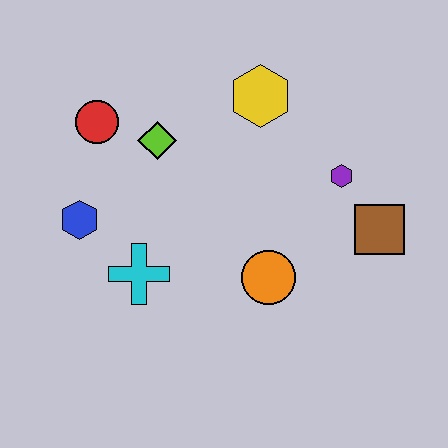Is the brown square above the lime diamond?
No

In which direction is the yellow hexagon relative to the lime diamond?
The yellow hexagon is to the right of the lime diamond.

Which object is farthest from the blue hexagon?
The brown square is farthest from the blue hexagon.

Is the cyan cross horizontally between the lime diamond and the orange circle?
No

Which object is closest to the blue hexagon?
The cyan cross is closest to the blue hexagon.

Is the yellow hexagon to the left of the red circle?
No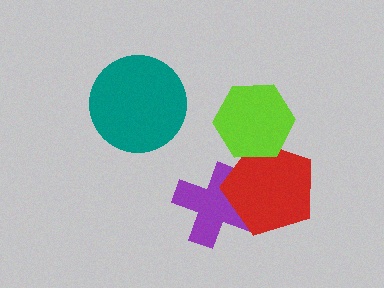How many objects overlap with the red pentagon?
2 objects overlap with the red pentagon.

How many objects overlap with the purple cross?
1 object overlaps with the purple cross.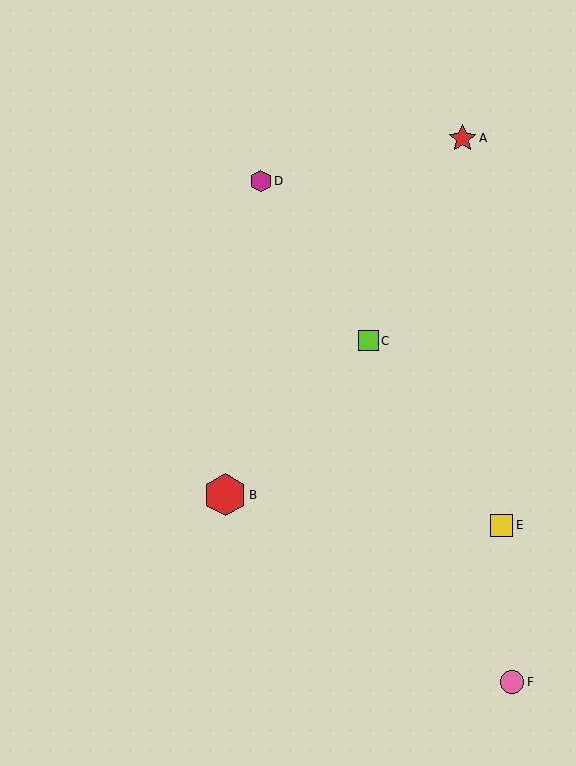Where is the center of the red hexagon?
The center of the red hexagon is at (225, 495).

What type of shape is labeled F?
Shape F is a pink circle.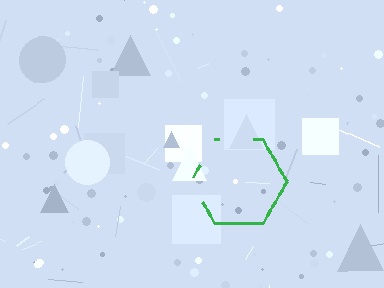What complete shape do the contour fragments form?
The contour fragments form a hexagon.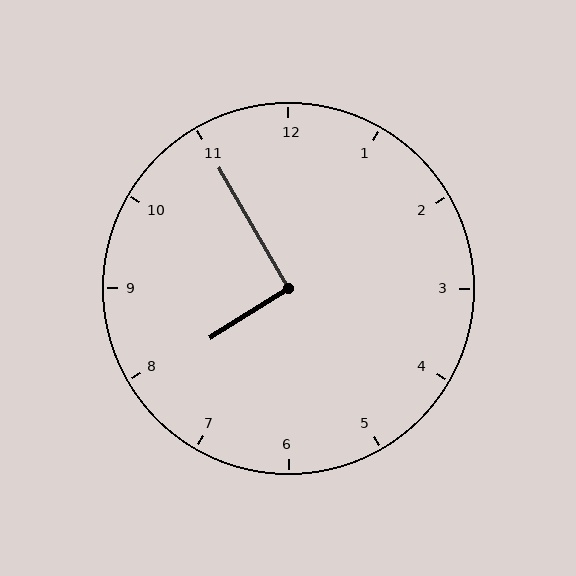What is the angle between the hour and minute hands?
Approximately 92 degrees.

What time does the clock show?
7:55.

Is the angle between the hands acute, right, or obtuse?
It is right.